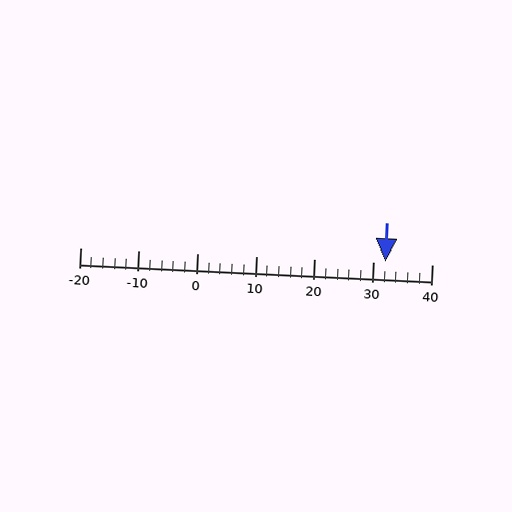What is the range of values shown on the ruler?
The ruler shows values from -20 to 40.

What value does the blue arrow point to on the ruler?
The blue arrow points to approximately 32.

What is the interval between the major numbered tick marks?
The major tick marks are spaced 10 units apart.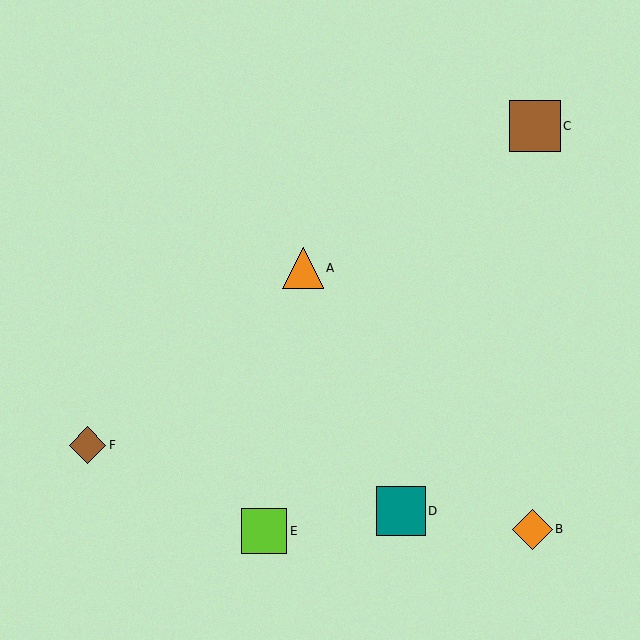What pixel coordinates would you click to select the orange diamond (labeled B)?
Click at (532, 529) to select the orange diamond B.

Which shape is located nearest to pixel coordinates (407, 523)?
The teal square (labeled D) at (401, 511) is nearest to that location.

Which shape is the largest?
The brown square (labeled C) is the largest.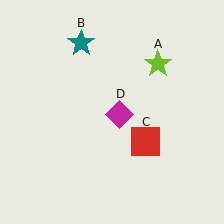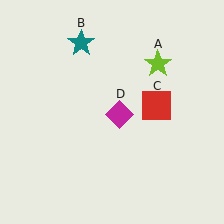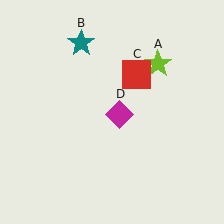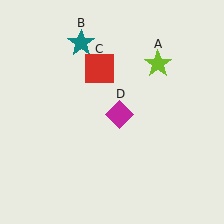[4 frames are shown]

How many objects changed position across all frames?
1 object changed position: red square (object C).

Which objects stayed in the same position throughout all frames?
Lime star (object A) and teal star (object B) and magenta diamond (object D) remained stationary.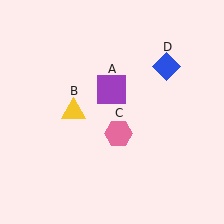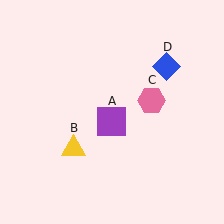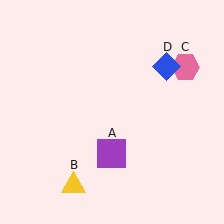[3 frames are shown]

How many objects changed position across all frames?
3 objects changed position: purple square (object A), yellow triangle (object B), pink hexagon (object C).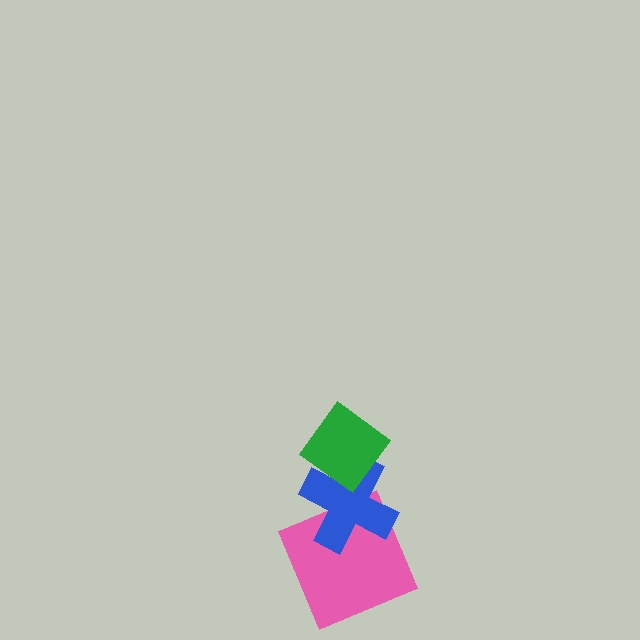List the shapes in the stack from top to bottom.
From top to bottom: the green diamond, the blue cross, the pink square.